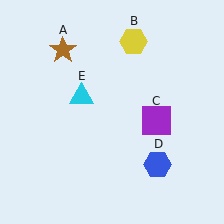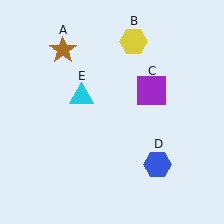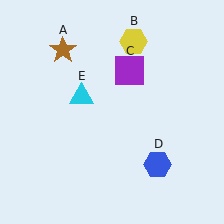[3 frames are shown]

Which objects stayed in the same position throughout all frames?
Brown star (object A) and yellow hexagon (object B) and blue hexagon (object D) and cyan triangle (object E) remained stationary.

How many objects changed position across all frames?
1 object changed position: purple square (object C).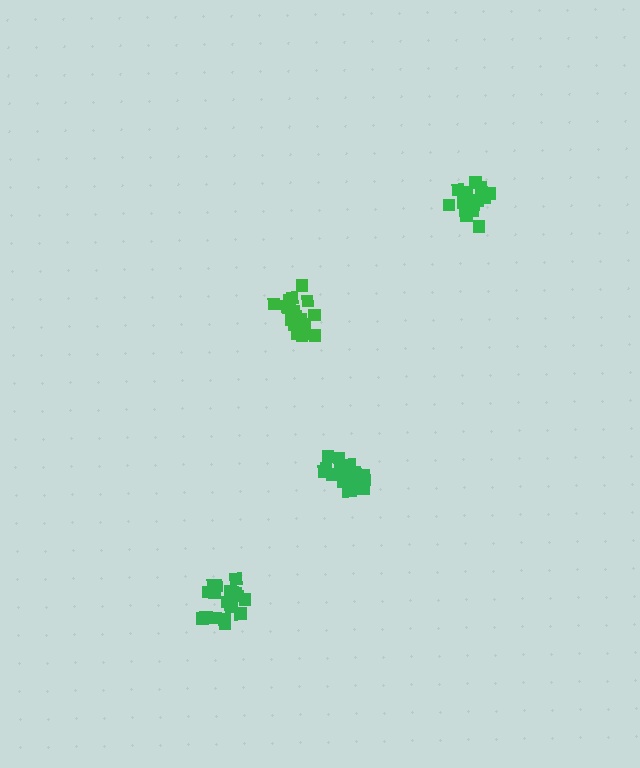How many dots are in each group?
Group 1: 18 dots, Group 2: 21 dots, Group 3: 19 dots, Group 4: 20 dots (78 total).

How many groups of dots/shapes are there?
There are 4 groups.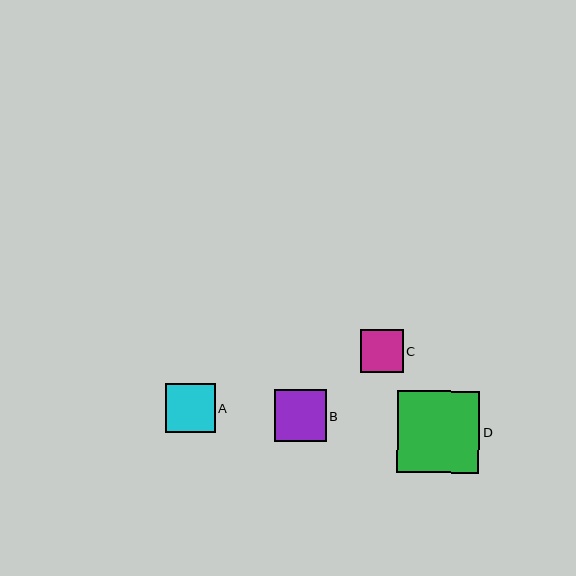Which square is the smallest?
Square C is the smallest with a size of approximately 43 pixels.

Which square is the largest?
Square D is the largest with a size of approximately 82 pixels.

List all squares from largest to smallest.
From largest to smallest: D, B, A, C.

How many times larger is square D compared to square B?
Square D is approximately 1.6 times the size of square B.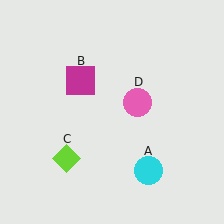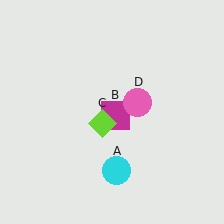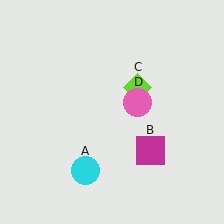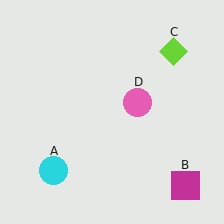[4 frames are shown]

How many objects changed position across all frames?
3 objects changed position: cyan circle (object A), magenta square (object B), lime diamond (object C).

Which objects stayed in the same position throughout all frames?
Pink circle (object D) remained stationary.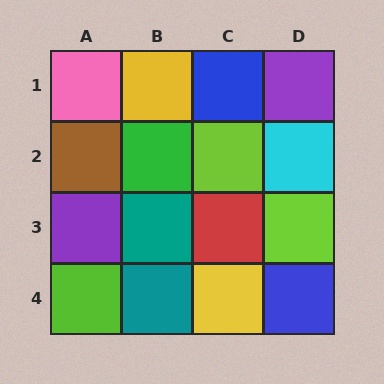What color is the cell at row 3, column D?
Lime.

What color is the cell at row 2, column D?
Cyan.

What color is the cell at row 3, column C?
Red.